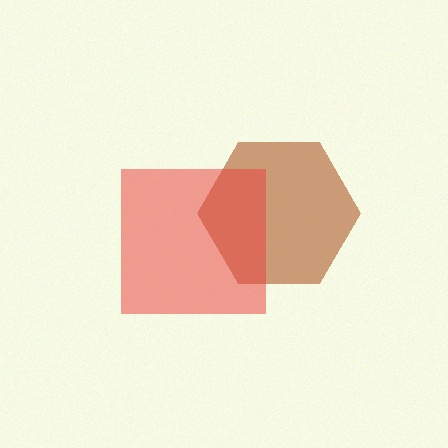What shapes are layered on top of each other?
The layered shapes are: a brown hexagon, a red square.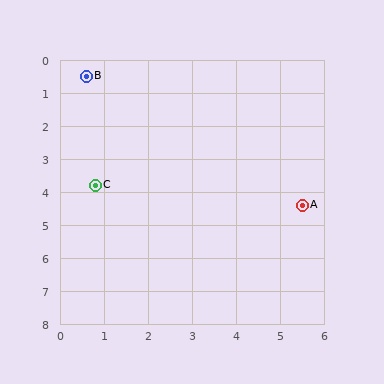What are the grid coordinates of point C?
Point C is at approximately (0.8, 3.8).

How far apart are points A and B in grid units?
Points A and B are about 6.3 grid units apart.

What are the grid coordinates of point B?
Point B is at approximately (0.6, 0.5).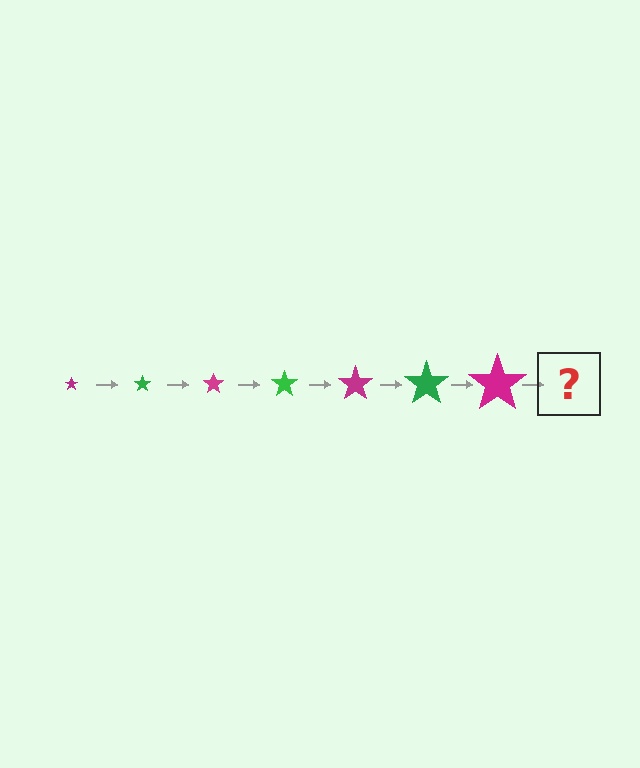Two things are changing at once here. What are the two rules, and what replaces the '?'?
The two rules are that the star grows larger each step and the color cycles through magenta and green. The '?' should be a green star, larger than the previous one.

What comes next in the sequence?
The next element should be a green star, larger than the previous one.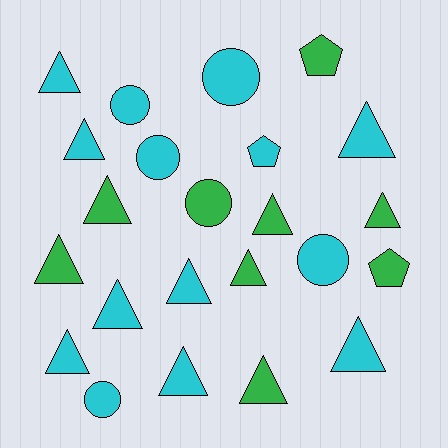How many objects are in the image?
There are 23 objects.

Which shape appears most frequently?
Triangle, with 14 objects.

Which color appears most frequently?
Cyan, with 14 objects.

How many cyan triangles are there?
There are 8 cyan triangles.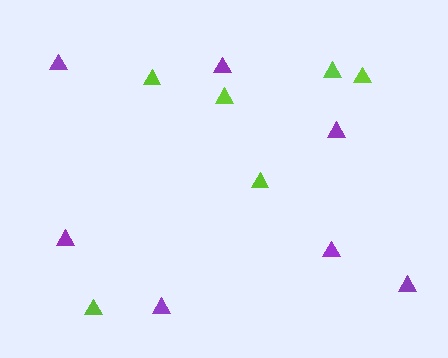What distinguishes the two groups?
There are 2 groups: one group of purple triangles (7) and one group of lime triangles (6).